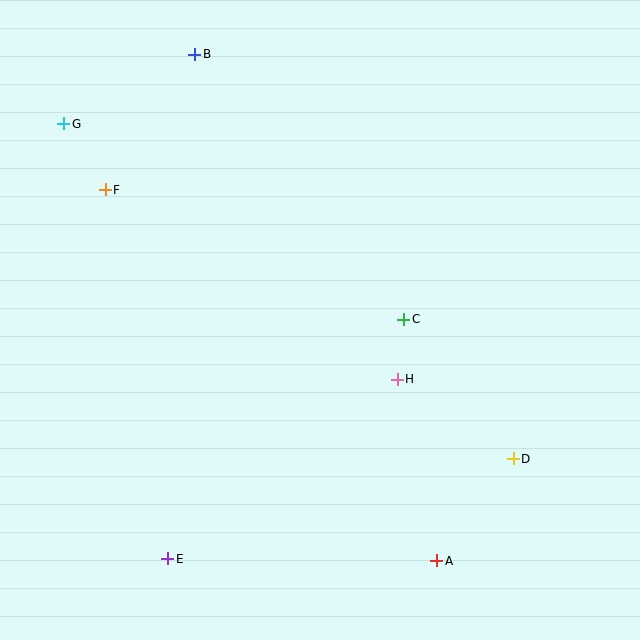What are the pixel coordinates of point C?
Point C is at (404, 319).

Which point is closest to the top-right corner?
Point C is closest to the top-right corner.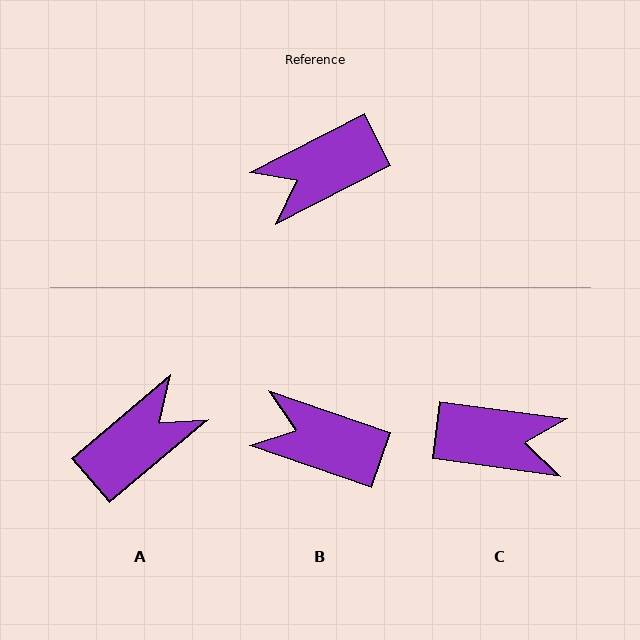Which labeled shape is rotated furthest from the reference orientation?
A, about 167 degrees away.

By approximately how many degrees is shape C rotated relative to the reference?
Approximately 145 degrees counter-clockwise.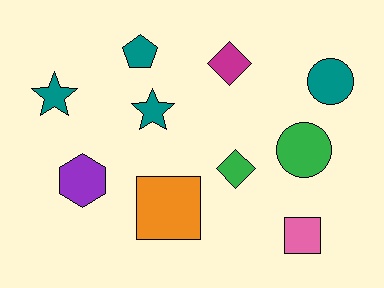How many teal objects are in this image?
There are 4 teal objects.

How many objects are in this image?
There are 10 objects.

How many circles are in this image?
There are 2 circles.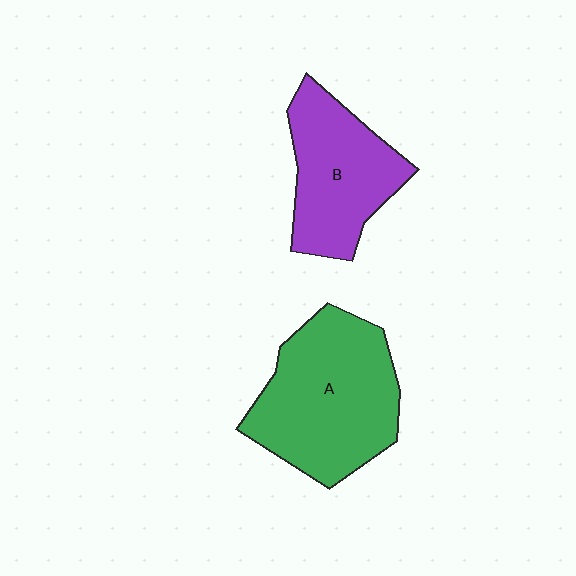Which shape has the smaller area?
Shape B (purple).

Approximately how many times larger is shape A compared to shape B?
Approximately 1.4 times.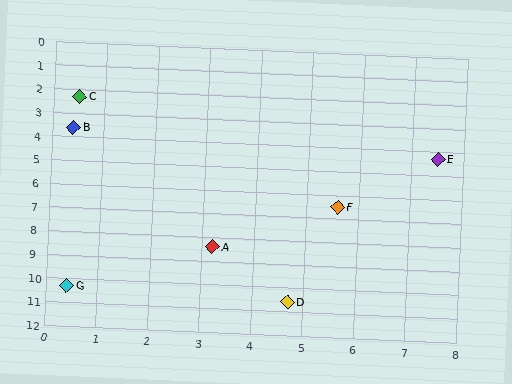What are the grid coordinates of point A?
Point A is at approximately (3.2, 8.4).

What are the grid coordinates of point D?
Point D is at approximately (4.7, 10.6).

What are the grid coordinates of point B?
Point B is at approximately (0.4, 3.6).